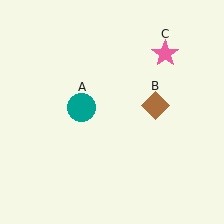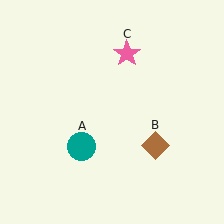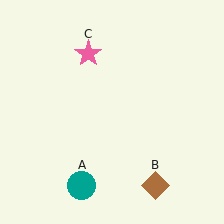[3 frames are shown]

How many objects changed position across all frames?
3 objects changed position: teal circle (object A), brown diamond (object B), pink star (object C).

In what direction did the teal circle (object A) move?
The teal circle (object A) moved down.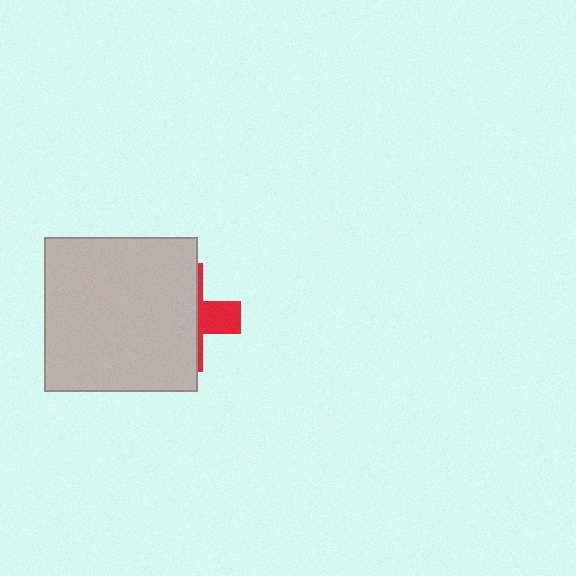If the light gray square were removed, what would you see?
You would see the complete red cross.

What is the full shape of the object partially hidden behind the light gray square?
The partially hidden object is a red cross.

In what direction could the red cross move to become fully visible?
The red cross could move right. That would shift it out from behind the light gray square entirely.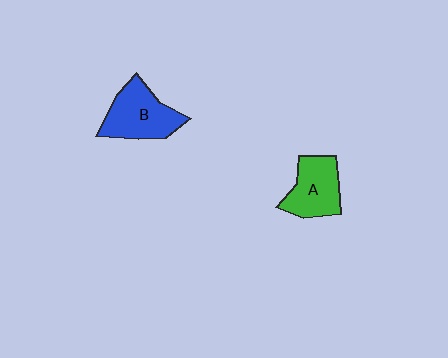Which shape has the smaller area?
Shape A (green).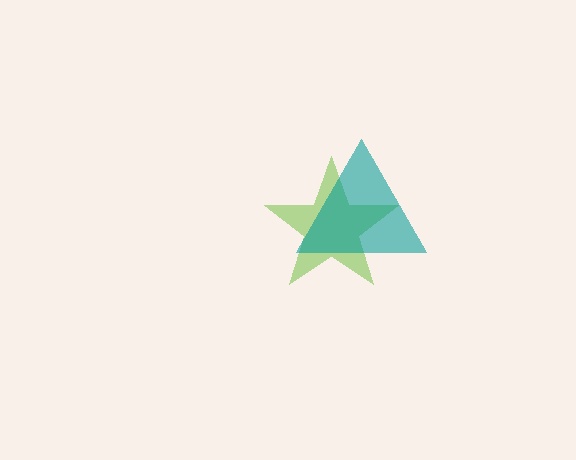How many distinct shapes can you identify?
There are 2 distinct shapes: a lime star, a teal triangle.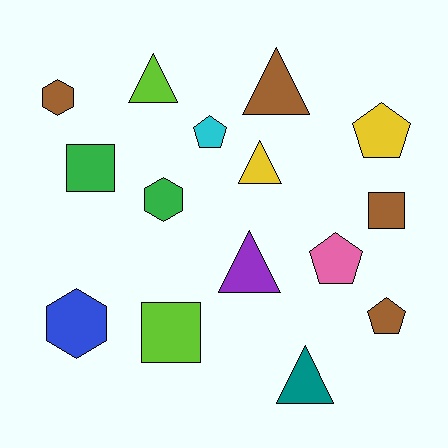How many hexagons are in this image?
There are 3 hexagons.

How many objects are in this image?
There are 15 objects.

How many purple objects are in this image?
There is 1 purple object.